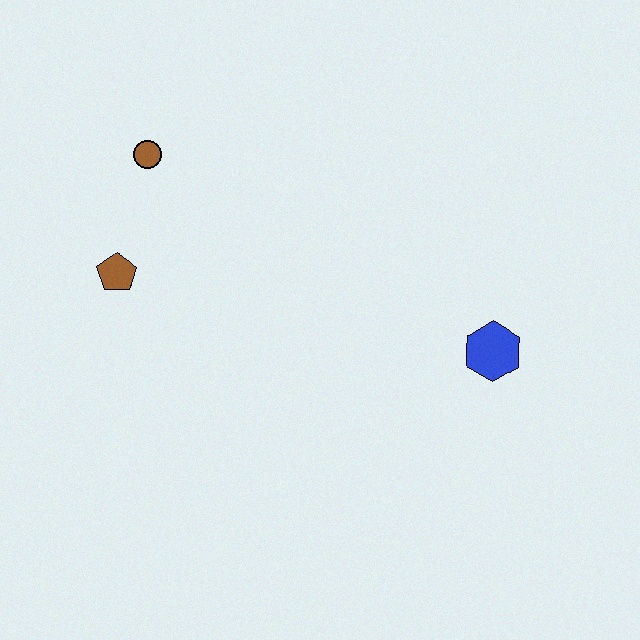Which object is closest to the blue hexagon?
The brown pentagon is closest to the blue hexagon.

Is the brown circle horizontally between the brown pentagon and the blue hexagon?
Yes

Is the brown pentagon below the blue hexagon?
No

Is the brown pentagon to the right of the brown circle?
No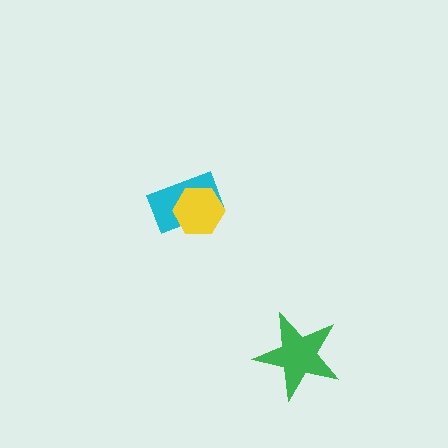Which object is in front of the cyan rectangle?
The yellow hexagon is in front of the cyan rectangle.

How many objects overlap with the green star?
0 objects overlap with the green star.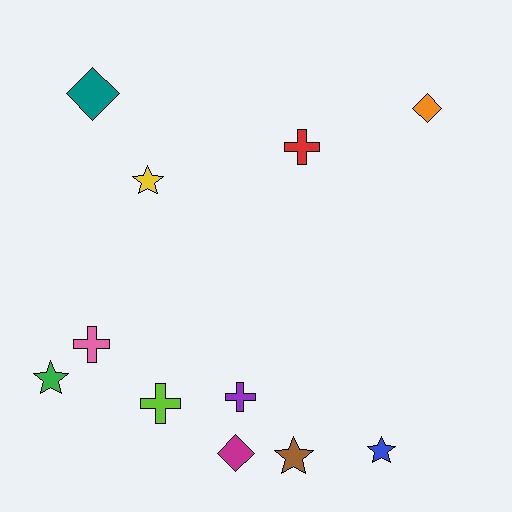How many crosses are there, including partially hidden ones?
There are 4 crosses.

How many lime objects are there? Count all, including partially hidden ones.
There is 1 lime object.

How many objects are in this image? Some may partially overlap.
There are 11 objects.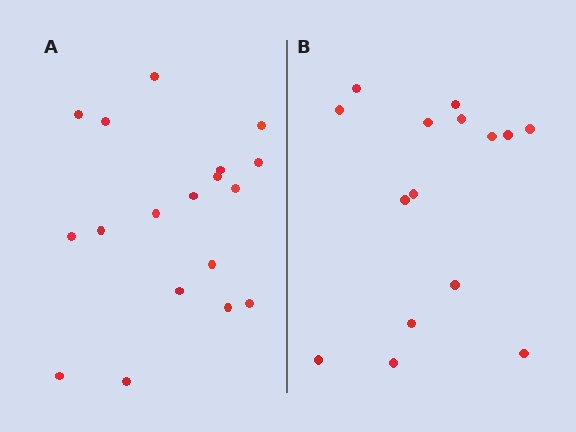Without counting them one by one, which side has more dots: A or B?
Region A (the left region) has more dots.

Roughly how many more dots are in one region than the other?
Region A has just a few more — roughly 2 or 3 more dots than region B.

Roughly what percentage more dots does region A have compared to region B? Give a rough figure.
About 20% more.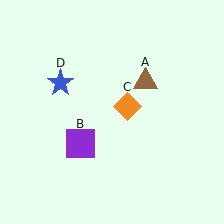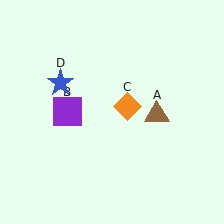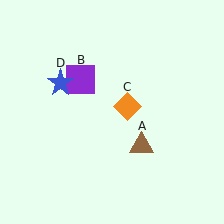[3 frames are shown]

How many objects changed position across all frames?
2 objects changed position: brown triangle (object A), purple square (object B).